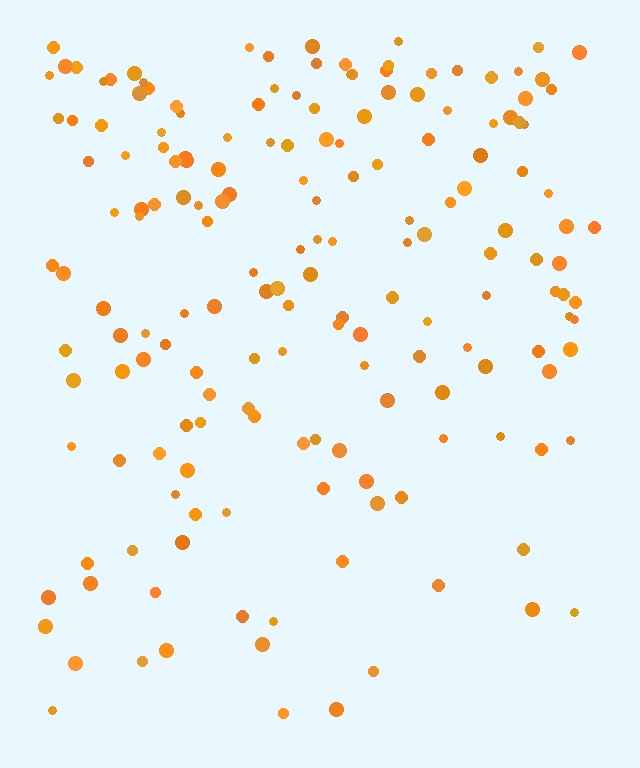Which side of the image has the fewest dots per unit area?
The bottom.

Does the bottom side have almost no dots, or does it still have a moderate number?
Still a moderate number, just noticeably fewer than the top.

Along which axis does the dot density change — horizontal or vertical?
Vertical.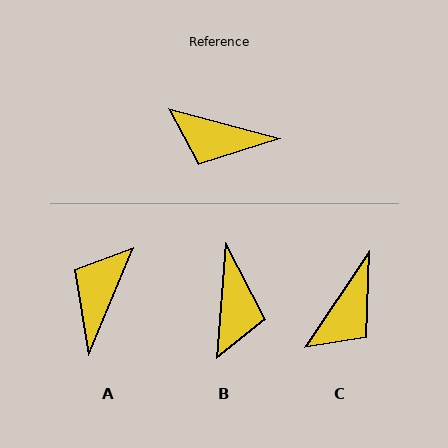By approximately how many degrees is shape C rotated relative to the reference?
Approximately 71 degrees counter-clockwise.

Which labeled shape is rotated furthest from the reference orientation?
B, about 100 degrees away.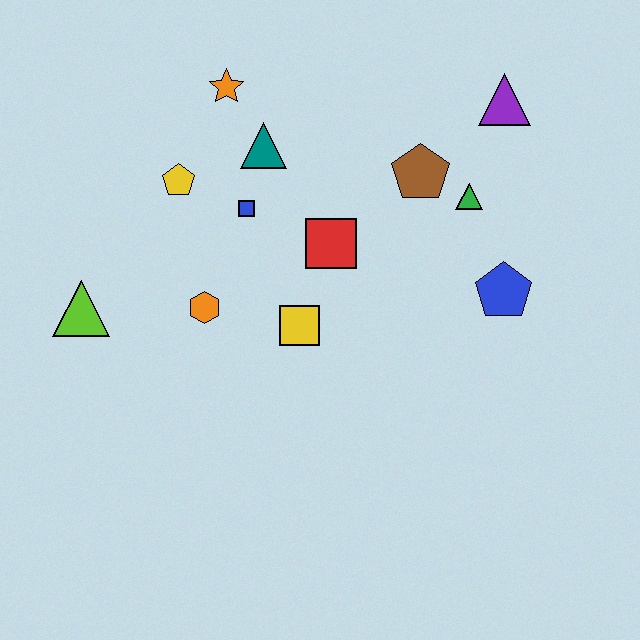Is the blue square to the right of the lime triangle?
Yes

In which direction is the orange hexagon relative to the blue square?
The orange hexagon is below the blue square.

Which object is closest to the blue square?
The teal triangle is closest to the blue square.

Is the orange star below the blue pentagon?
No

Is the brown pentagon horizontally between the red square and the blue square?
No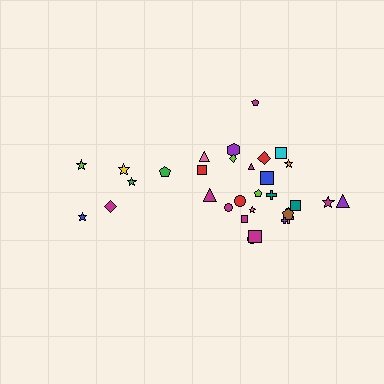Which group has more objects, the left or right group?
The right group.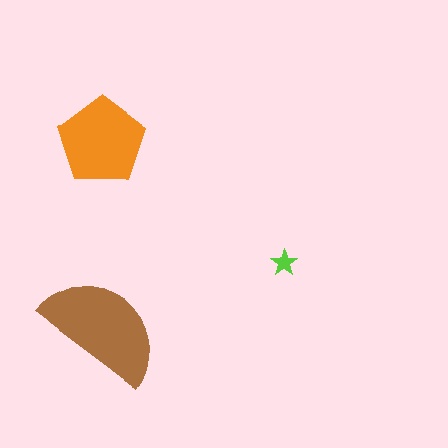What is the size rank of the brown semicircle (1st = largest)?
1st.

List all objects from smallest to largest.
The lime star, the orange pentagon, the brown semicircle.